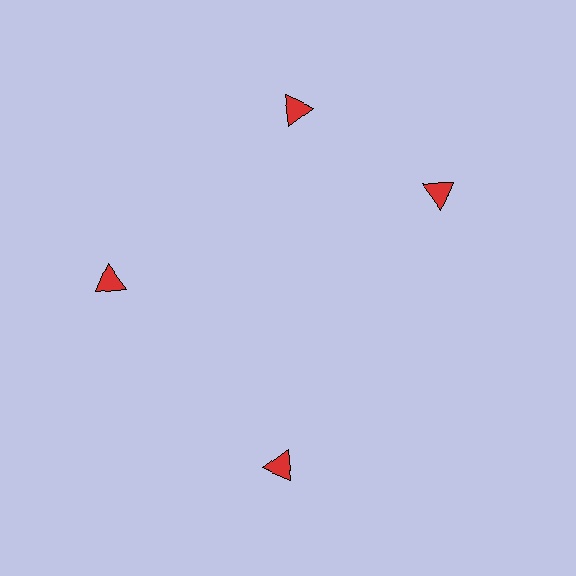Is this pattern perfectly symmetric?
No. The 4 red triangles are arranged in a ring, but one element near the 3 o'clock position is rotated out of alignment along the ring, breaking the 4-fold rotational symmetry.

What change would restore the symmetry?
The symmetry would be restored by rotating it back into even spacing with its neighbors so that all 4 triangles sit at equal angles and equal distance from the center.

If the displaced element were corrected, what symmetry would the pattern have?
It would have 4-fold rotational symmetry — the pattern would map onto itself every 90 degrees.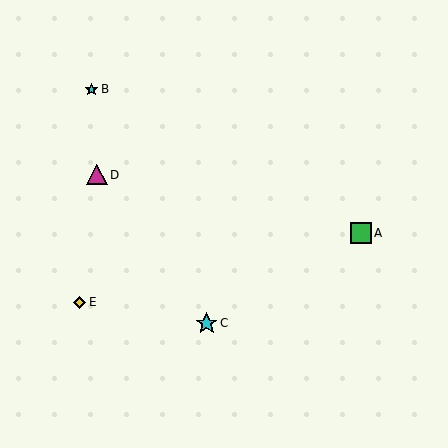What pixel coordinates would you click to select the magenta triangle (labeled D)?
Click at (97, 175) to select the magenta triangle D.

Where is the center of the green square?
The center of the green square is at (361, 233).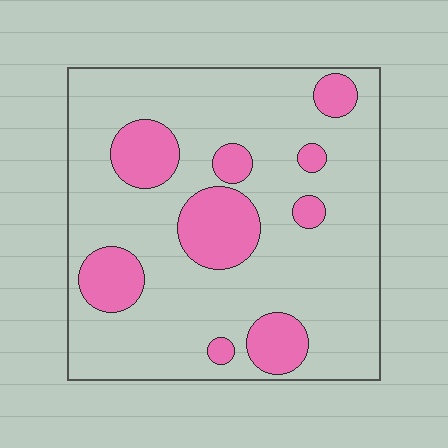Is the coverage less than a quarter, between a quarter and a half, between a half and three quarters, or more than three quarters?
Less than a quarter.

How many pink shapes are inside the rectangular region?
9.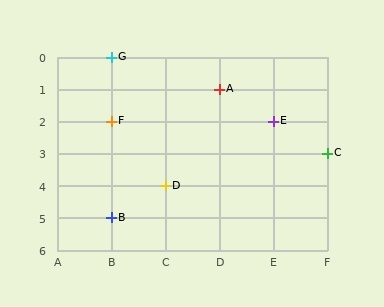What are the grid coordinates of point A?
Point A is at grid coordinates (D, 1).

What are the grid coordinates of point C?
Point C is at grid coordinates (F, 3).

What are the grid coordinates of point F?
Point F is at grid coordinates (B, 2).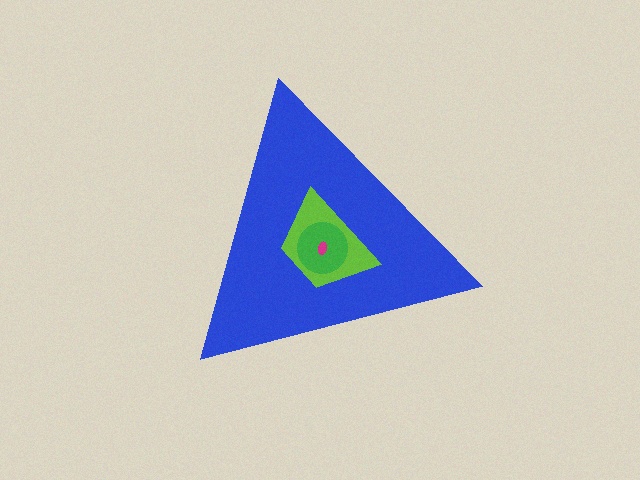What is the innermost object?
The magenta ellipse.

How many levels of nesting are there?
4.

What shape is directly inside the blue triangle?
The lime trapezoid.